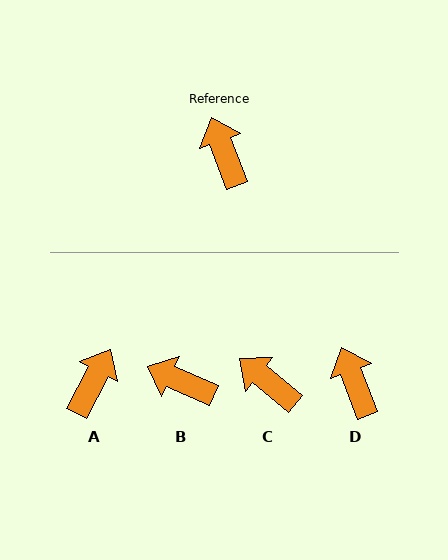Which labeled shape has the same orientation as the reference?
D.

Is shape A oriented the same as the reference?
No, it is off by about 48 degrees.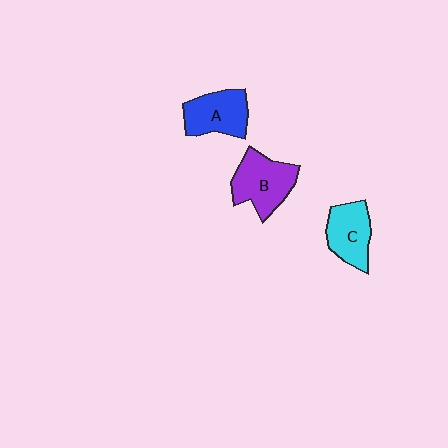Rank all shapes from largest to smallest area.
From largest to smallest: B (purple), A (blue), C (cyan).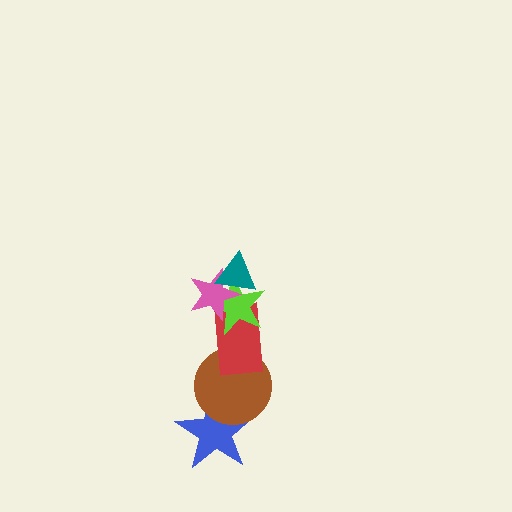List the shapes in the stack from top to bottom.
From top to bottom: the teal triangle, the pink star, the lime star, the red rectangle, the brown circle, the blue star.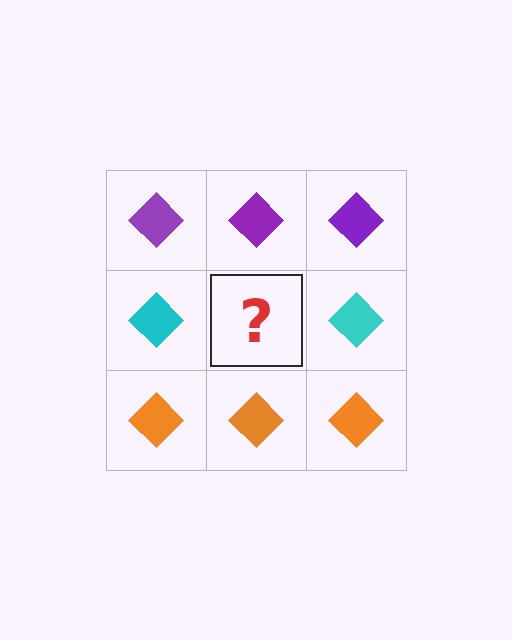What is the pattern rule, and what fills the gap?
The rule is that each row has a consistent color. The gap should be filled with a cyan diamond.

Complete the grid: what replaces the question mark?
The question mark should be replaced with a cyan diamond.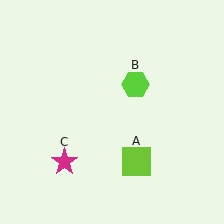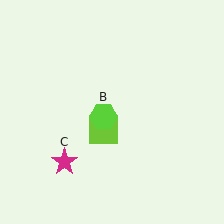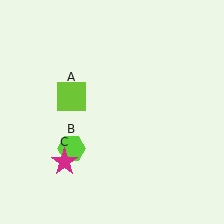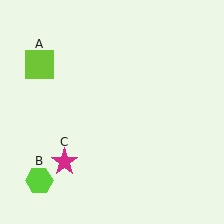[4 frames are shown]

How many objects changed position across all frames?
2 objects changed position: lime square (object A), lime hexagon (object B).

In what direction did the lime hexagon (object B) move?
The lime hexagon (object B) moved down and to the left.